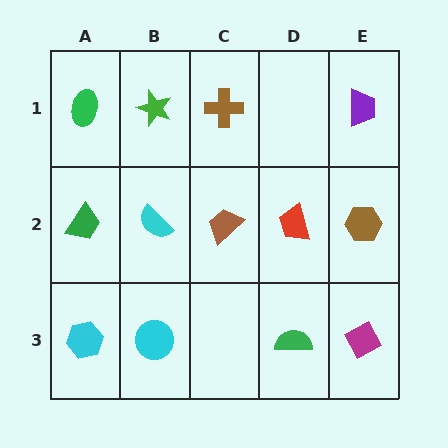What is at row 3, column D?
A green semicircle.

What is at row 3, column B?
A cyan circle.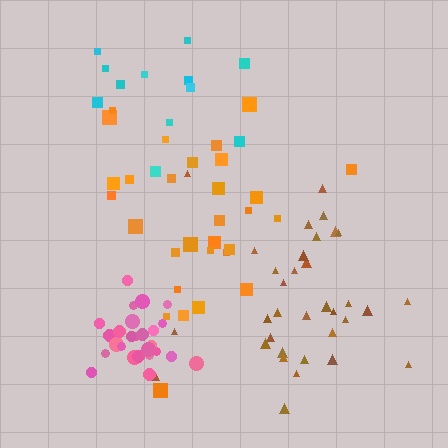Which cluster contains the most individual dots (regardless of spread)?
Brown (34).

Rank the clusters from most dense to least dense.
pink, brown, orange, cyan.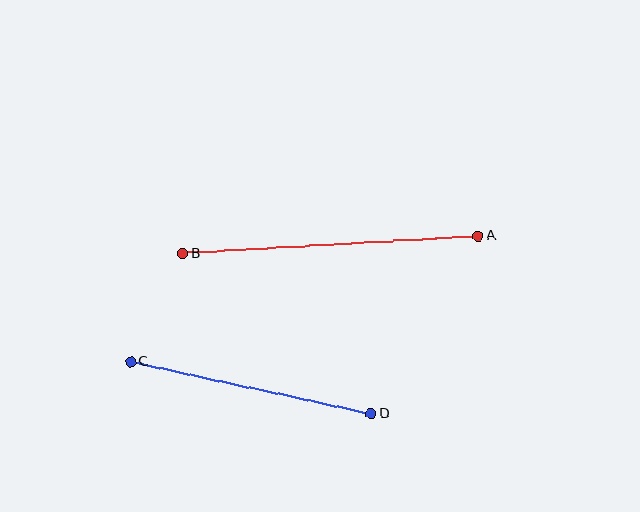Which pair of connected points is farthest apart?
Points A and B are farthest apart.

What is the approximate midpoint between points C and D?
The midpoint is at approximately (251, 388) pixels.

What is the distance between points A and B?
The distance is approximately 296 pixels.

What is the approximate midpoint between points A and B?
The midpoint is at approximately (330, 245) pixels.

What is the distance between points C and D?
The distance is approximately 246 pixels.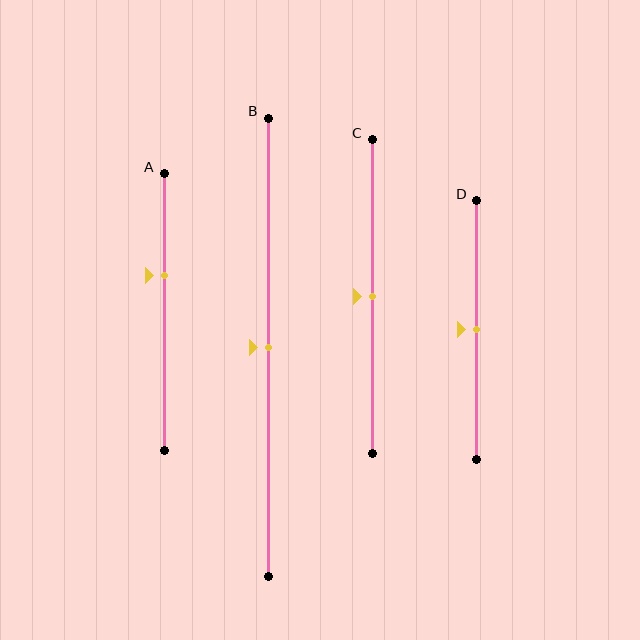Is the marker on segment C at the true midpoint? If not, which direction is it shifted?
Yes, the marker on segment C is at the true midpoint.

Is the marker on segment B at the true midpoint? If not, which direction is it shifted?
Yes, the marker on segment B is at the true midpoint.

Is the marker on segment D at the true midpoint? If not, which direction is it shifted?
Yes, the marker on segment D is at the true midpoint.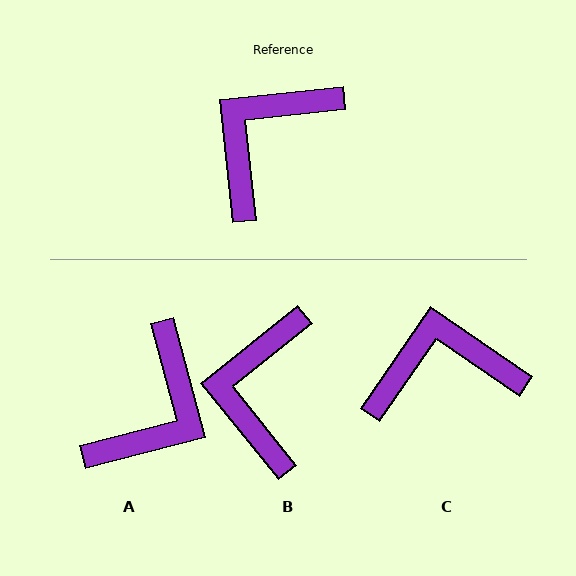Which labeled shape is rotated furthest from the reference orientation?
A, about 171 degrees away.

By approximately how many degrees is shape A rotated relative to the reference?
Approximately 171 degrees clockwise.